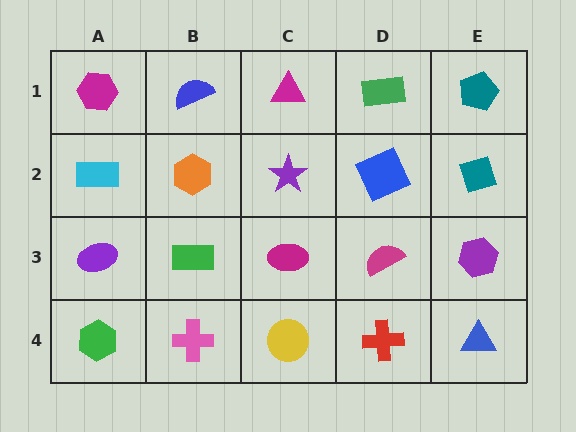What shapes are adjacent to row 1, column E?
A teal diamond (row 2, column E), a green rectangle (row 1, column D).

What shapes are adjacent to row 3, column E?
A teal diamond (row 2, column E), a blue triangle (row 4, column E), a magenta semicircle (row 3, column D).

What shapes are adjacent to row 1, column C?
A purple star (row 2, column C), a blue semicircle (row 1, column B), a green rectangle (row 1, column D).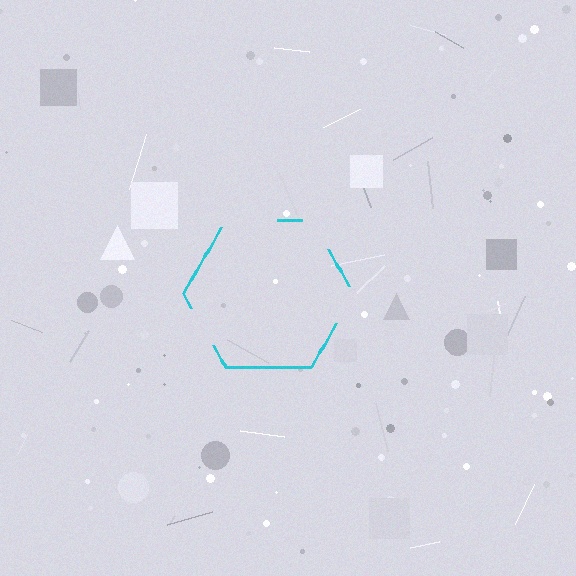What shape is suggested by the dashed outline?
The dashed outline suggests a hexagon.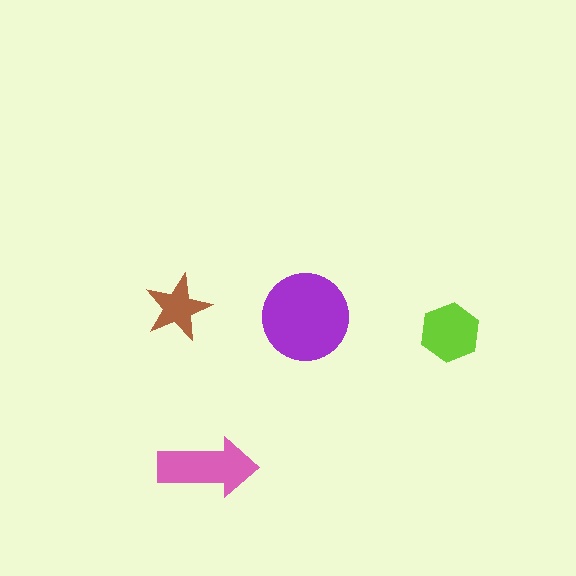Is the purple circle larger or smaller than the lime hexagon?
Larger.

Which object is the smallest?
The brown star.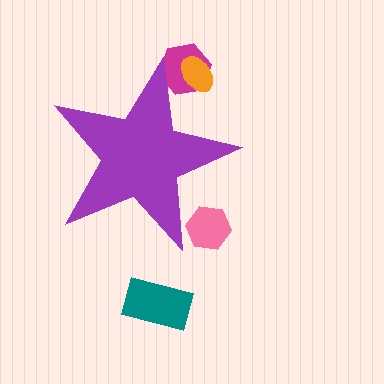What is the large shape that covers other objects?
A purple star.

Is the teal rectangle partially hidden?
No, the teal rectangle is fully visible.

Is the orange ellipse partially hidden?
Yes, the orange ellipse is partially hidden behind the purple star.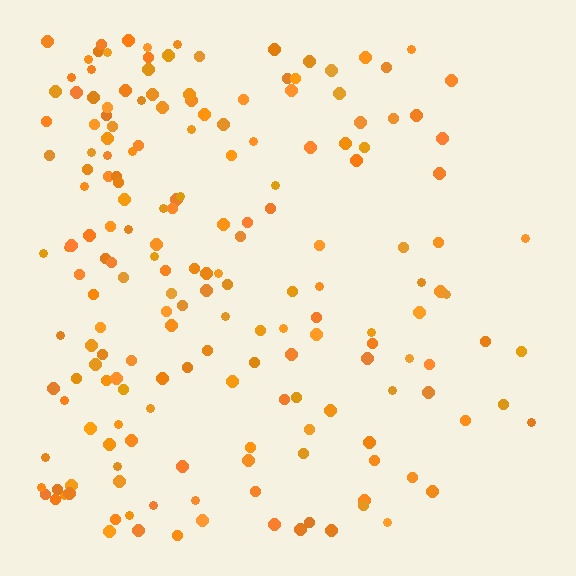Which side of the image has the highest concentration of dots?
The left.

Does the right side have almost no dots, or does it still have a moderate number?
Still a moderate number, just noticeably fewer than the left.